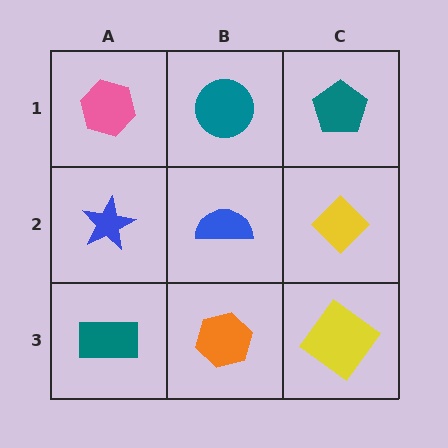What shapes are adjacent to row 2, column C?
A teal pentagon (row 1, column C), a yellow diamond (row 3, column C), a blue semicircle (row 2, column B).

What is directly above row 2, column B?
A teal circle.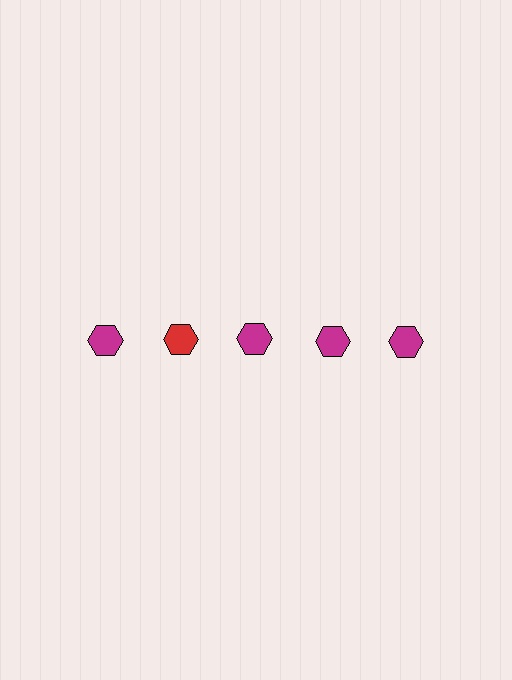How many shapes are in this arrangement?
There are 5 shapes arranged in a grid pattern.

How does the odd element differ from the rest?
It has a different color: red instead of magenta.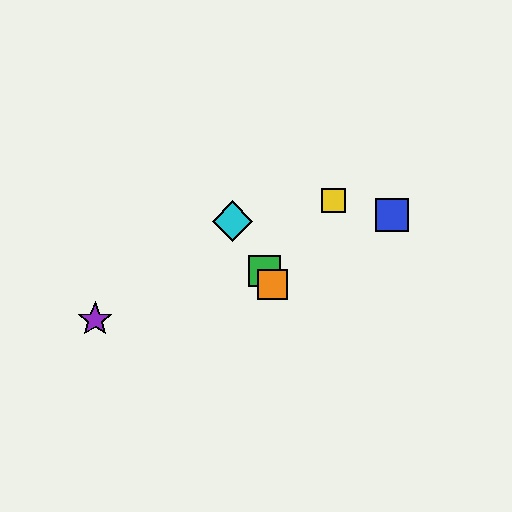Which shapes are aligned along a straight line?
The red diamond, the green square, the orange square, the cyan diamond are aligned along a straight line.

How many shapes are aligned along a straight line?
4 shapes (the red diamond, the green square, the orange square, the cyan diamond) are aligned along a straight line.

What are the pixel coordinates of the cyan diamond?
The cyan diamond is at (233, 221).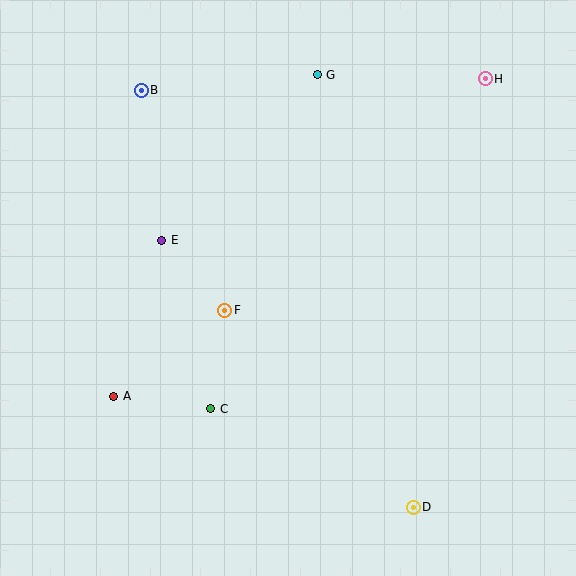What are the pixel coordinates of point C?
Point C is at (211, 409).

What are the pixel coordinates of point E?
Point E is at (162, 240).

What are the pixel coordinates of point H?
Point H is at (485, 79).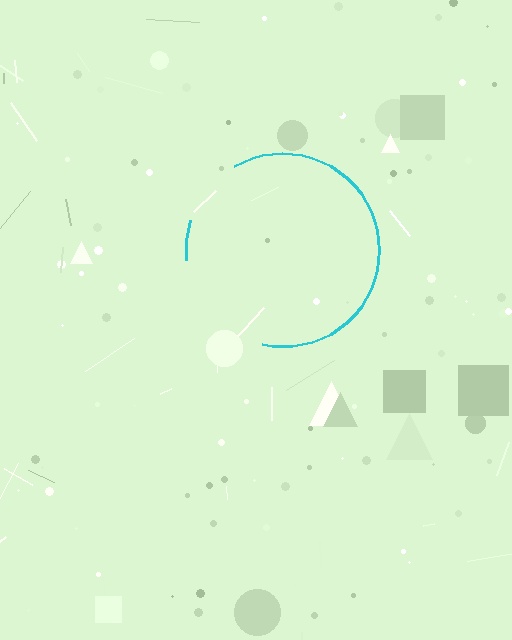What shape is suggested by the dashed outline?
The dashed outline suggests a circle.